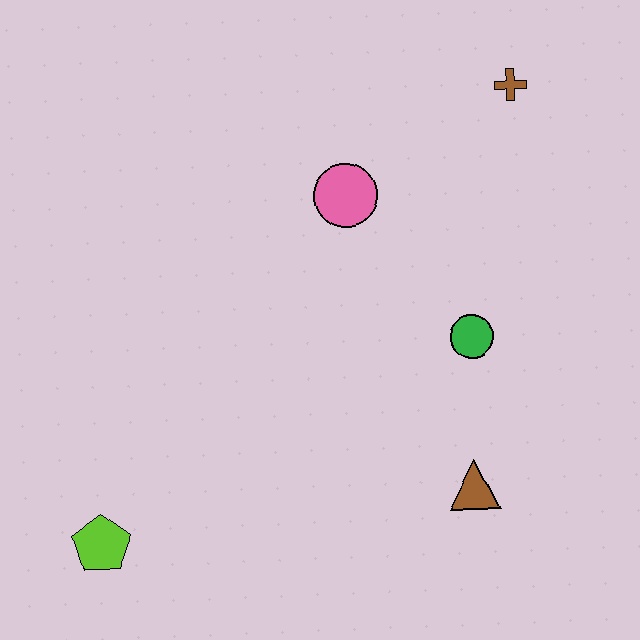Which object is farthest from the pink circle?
The lime pentagon is farthest from the pink circle.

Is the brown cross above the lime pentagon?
Yes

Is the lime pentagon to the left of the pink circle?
Yes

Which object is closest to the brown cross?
The pink circle is closest to the brown cross.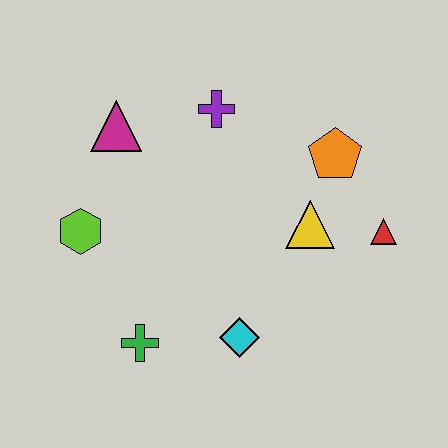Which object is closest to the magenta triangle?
The purple cross is closest to the magenta triangle.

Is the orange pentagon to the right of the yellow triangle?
Yes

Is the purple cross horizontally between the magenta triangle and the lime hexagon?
No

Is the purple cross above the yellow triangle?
Yes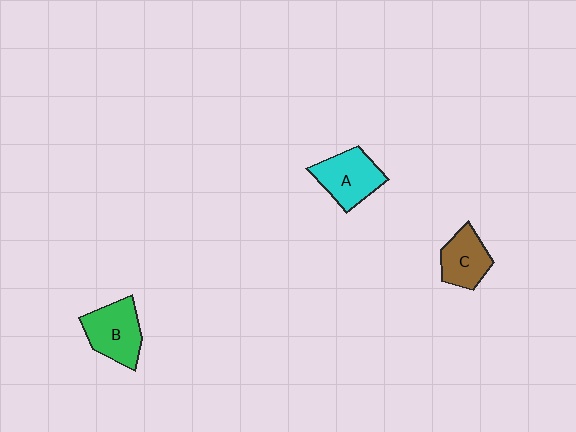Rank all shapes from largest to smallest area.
From largest to smallest: B (green), A (cyan), C (brown).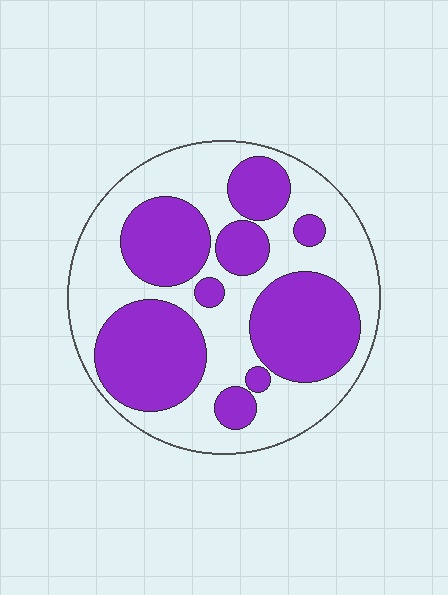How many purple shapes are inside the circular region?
9.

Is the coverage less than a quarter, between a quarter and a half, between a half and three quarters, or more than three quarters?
Between a quarter and a half.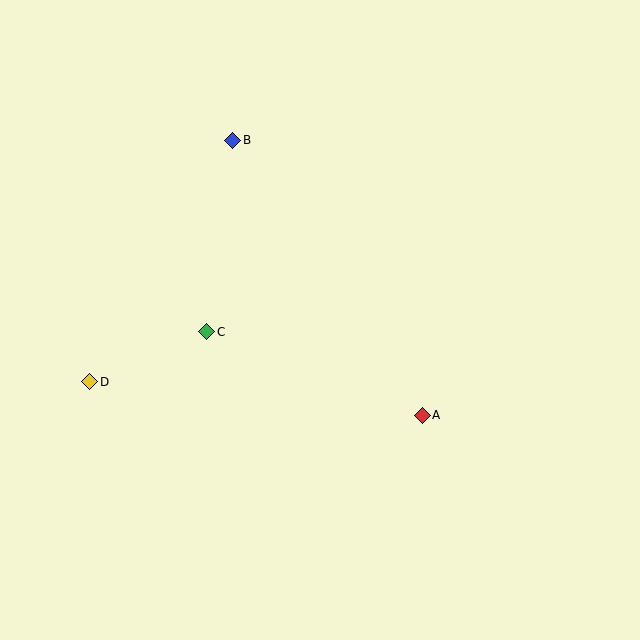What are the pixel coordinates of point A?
Point A is at (422, 415).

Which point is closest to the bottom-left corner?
Point D is closest to the bottom-left corner.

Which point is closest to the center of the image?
Point C at (207, 332) is closest to the center.